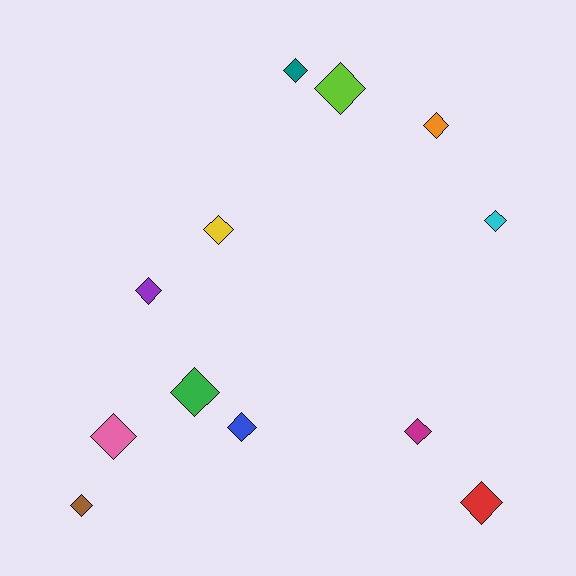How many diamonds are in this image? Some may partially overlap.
There are 12 diamonds.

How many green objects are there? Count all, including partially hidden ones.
There is 1 green object.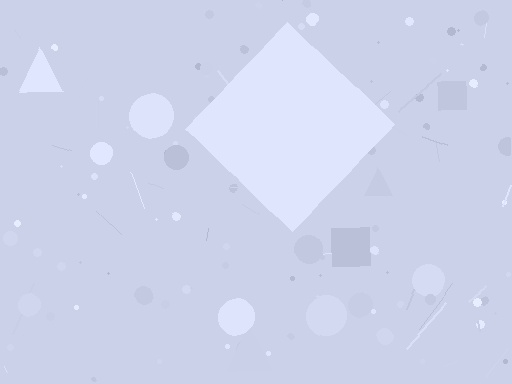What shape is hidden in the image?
A diamond is hidden in the image.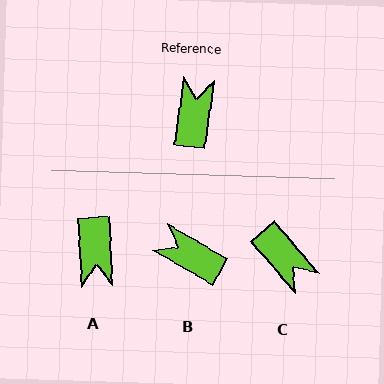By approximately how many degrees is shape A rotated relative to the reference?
Approximately 168 degrees clockwise.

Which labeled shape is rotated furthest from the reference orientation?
A, about 168 degrees away.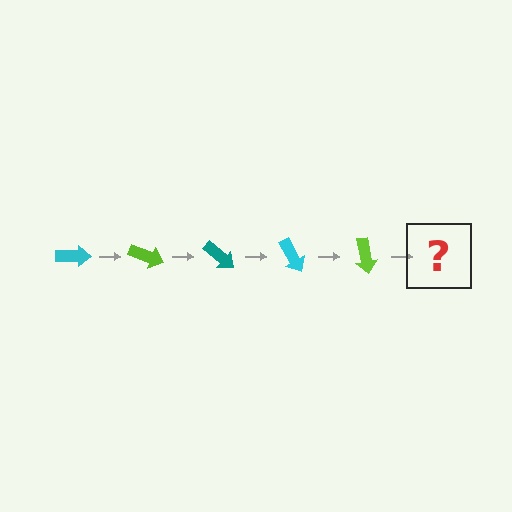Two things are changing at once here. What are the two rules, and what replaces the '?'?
The two rules are that it rotates 20 degrees each step and the color cycles through cyan, lime, and teal. The '?' should be a teal arrow, rotated 100 degrees from the start.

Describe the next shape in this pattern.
It should be a teal arrow, rotated 100 degrees from the start.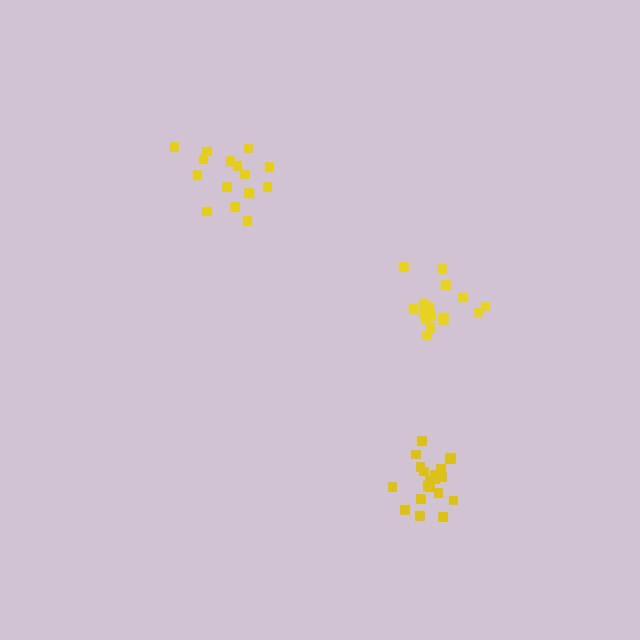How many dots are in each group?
Group 1: 20 dots, Group 2: 15 dots, Group 3: 18 dots (53 total).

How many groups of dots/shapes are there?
There are 3 groups.